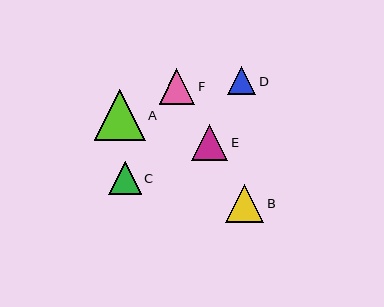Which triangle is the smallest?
Triangle D is the smallest with a size of approximately 28 pixels.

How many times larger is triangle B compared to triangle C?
Triangle B is approximately 1.2 times the size of triangle C.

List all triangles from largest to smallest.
From largest to smallest: A, B, E, F, C, D.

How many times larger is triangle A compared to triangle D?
Triangle A is approximately 1.8 times the size of triangle D.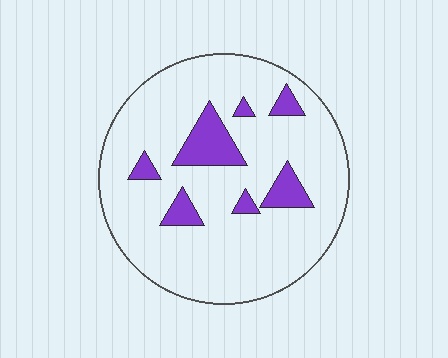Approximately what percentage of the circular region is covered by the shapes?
Approximately 15%.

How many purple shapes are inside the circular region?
7.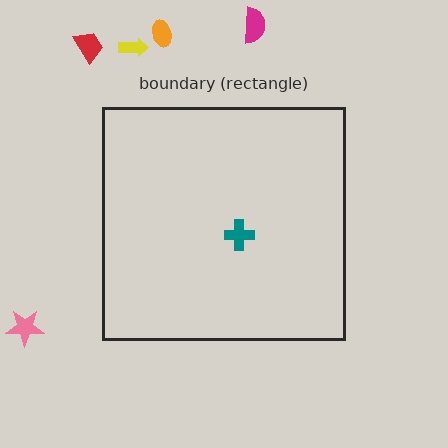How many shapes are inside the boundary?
1 inside, 5 outside.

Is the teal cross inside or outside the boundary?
Inside.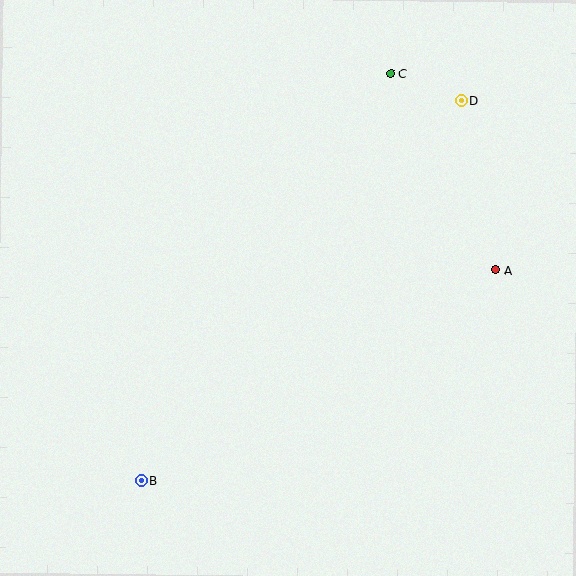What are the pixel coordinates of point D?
Point D is at (461, 101).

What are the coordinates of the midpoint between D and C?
The midpoint between D and C is at (426, 87).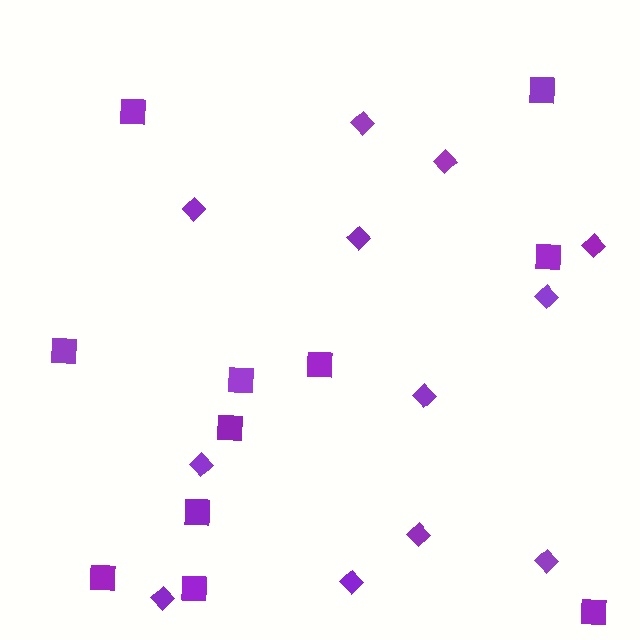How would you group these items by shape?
There are 2 groups: one group of squares (11) and one group of diamonds (12).